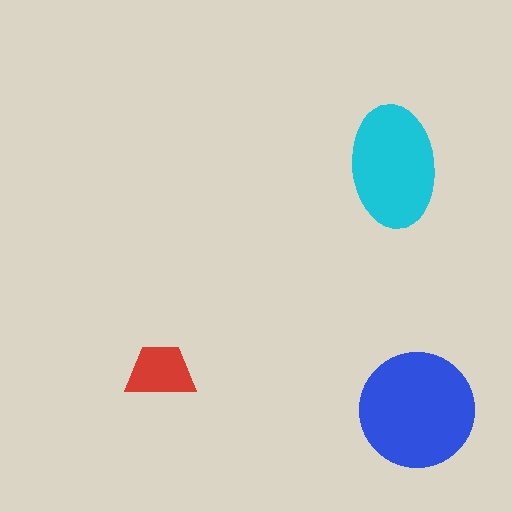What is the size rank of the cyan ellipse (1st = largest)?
2nd.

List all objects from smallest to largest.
The red trapezoid, the cyan ellipse, the blue circle.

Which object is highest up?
The cyan ellipse is topmost.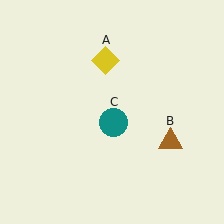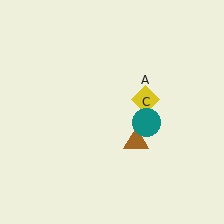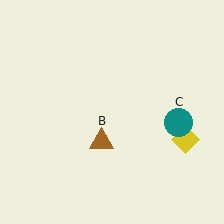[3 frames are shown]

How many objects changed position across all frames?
3 objects changed position: yellow diamond (object A), brown triangle (object B), teal circle (object C).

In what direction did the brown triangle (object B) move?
The brown triangle (object B) moved left.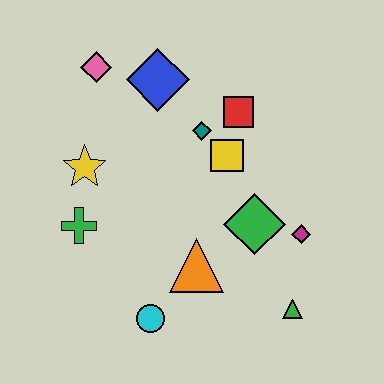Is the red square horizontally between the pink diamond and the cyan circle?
No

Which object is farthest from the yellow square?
The cyan circle is farthest from the yellow square.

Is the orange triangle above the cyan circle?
Yes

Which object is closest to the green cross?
The yellow star is closest to the green cross.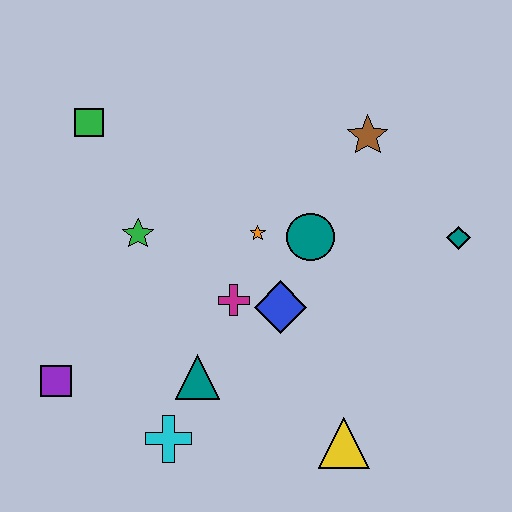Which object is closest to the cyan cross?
The teal triangle is closest to the cyan cross.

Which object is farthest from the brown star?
The purple square is farthest from the brown star.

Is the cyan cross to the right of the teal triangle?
No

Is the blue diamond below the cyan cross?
No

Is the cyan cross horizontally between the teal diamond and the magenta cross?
No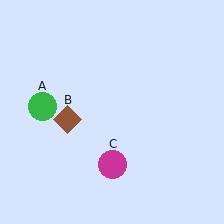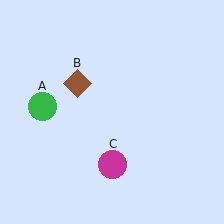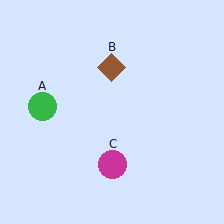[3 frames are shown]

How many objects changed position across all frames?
1 object changed position: brown diamond (object B).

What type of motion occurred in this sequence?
The brown diamond (object B) rotated clockwise around the center of the scene.